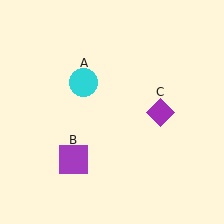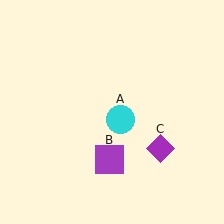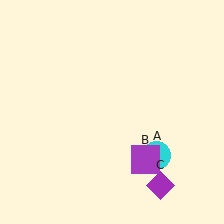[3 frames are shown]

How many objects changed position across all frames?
3 objects changed position: cyan circle (object A), purple square (object B), purple diamond (object C).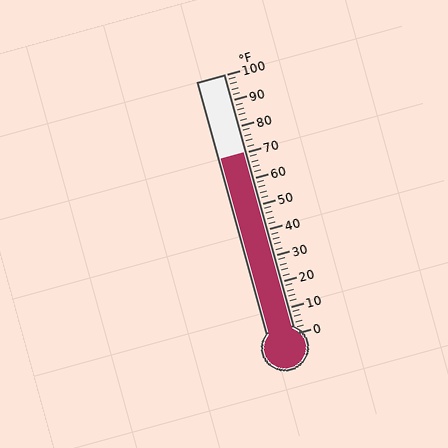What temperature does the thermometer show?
The thermometer shows approximately 70°F.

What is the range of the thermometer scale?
The thermometer scale ranges from 0°F to 100°F.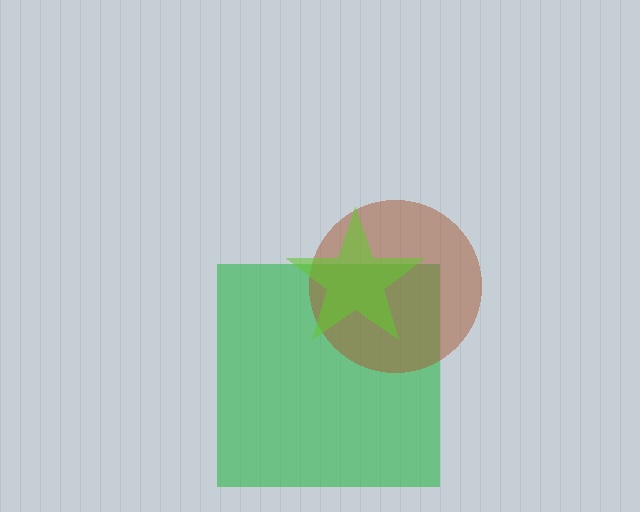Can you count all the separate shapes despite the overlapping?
Yes, there are 3 separate shapes.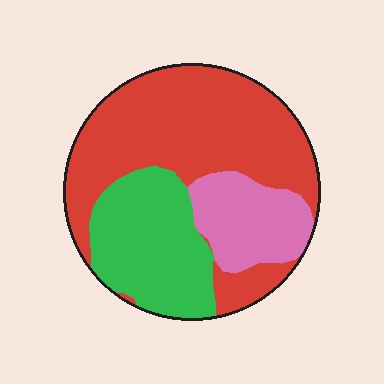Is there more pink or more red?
Red.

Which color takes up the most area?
Red, at roughly 55%.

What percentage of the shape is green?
Green takes up between a quarter and a half of the shape.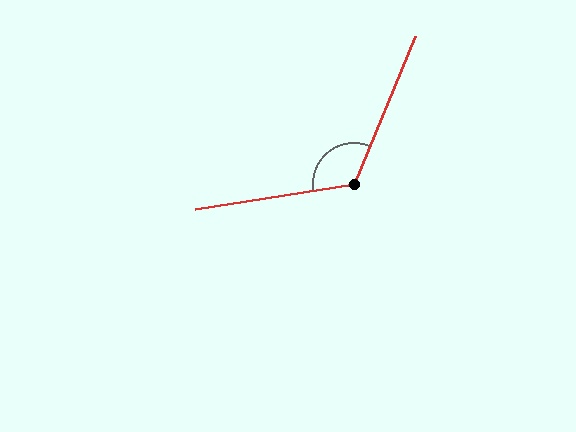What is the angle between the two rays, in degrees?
Approximately 122 degrees.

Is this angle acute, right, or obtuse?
It is obtuse.